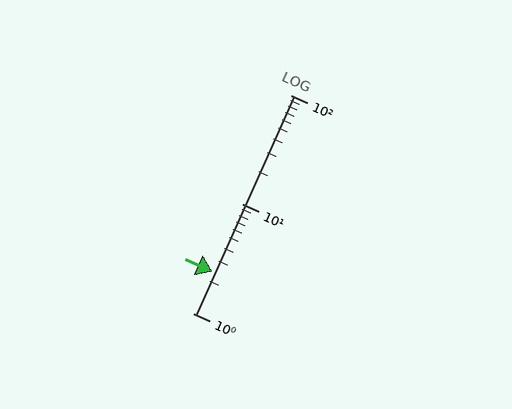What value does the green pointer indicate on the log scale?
The pointer indicates approximately 2.4.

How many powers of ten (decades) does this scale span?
The scale spans 2 decades, from 1 to 100.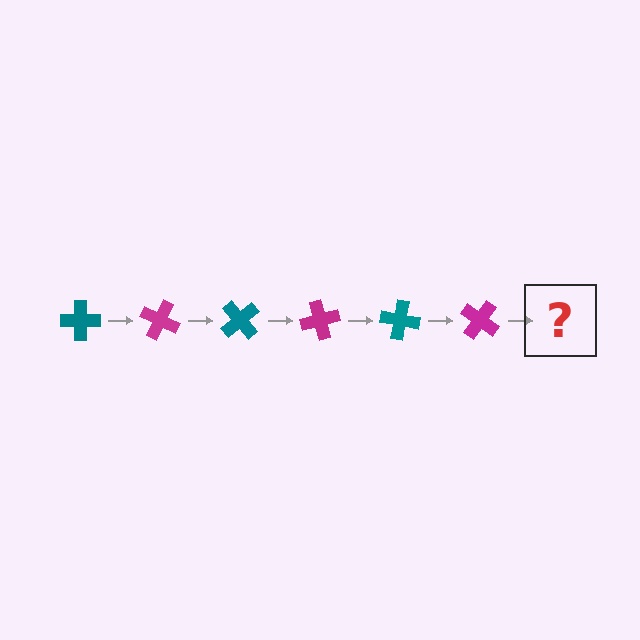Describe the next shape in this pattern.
It should be a teal cross, rotated 150 degrees from the start.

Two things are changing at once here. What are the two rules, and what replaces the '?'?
The two rules are that it rotates 25 degrees each step and the color cycles through teal and magenta. The '?' should be a teal cross, rotated 150 degrees from the start.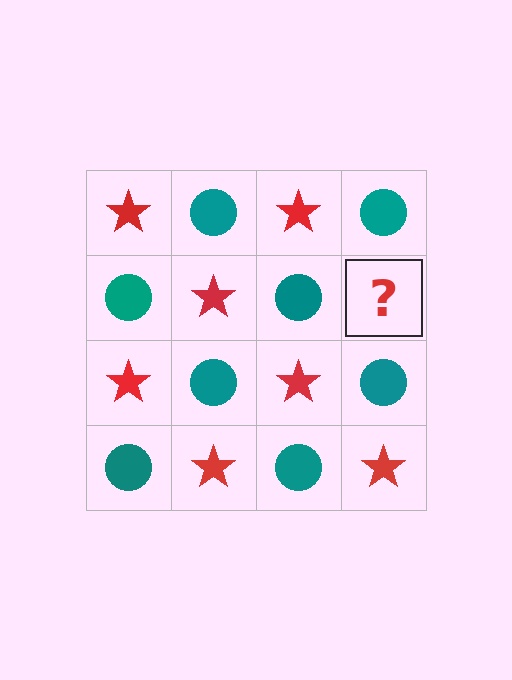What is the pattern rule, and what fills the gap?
The rule is that it alternates red star and teal circle in a checkerboard pattern. The gap should be filled with a red star.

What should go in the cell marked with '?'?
The missing cell should contain a red star.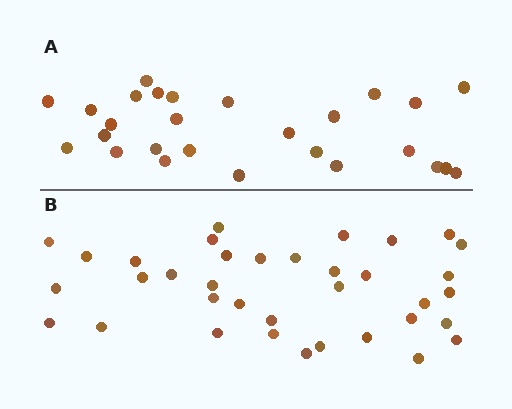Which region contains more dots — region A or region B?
Region B (the bottom region) has more dots.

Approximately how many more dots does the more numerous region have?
Region B has roughly 8 or so more dots than region A.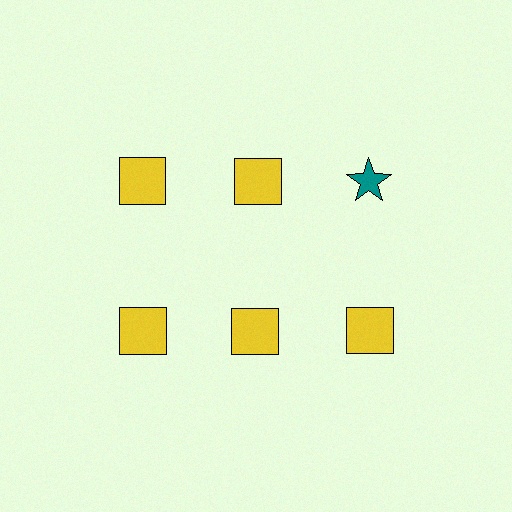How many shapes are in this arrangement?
There are 6 shapes arranged in a grid pattern.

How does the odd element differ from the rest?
It differs in both color (teal instead of yellow) and shape (star instead of square).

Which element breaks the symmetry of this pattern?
The teal star in the top row, center column breaks the symmetry. All other shapes are yellow squares.